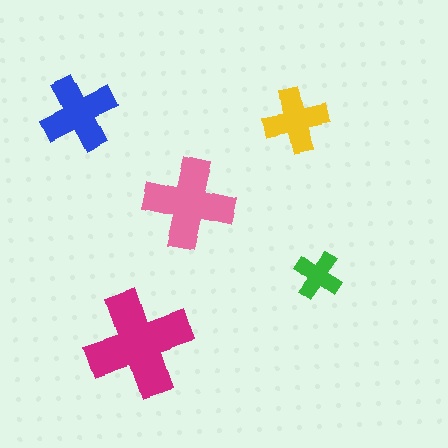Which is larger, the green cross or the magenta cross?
The magenta one.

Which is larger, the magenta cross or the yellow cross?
The magenta one.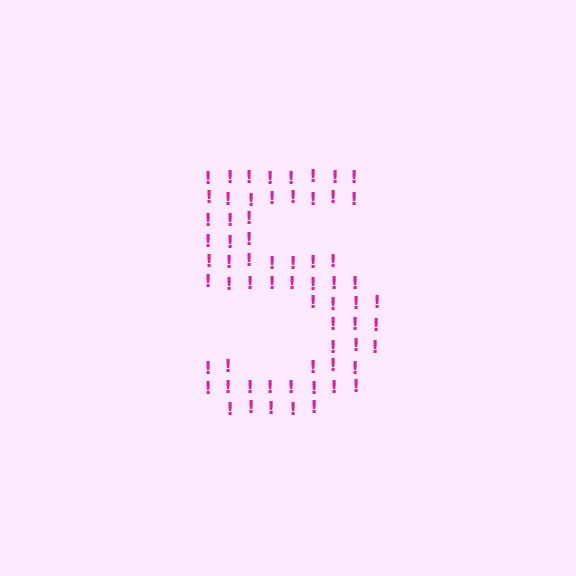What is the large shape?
The large shape is the digit 5.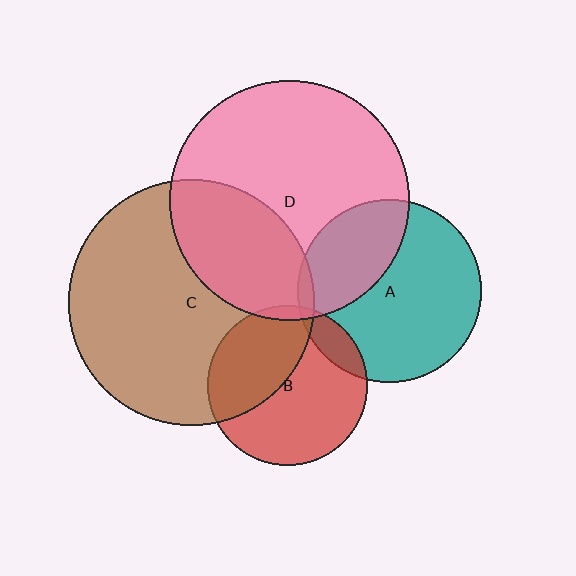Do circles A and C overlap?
Yes.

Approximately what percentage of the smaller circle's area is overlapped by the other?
Approximately 5%.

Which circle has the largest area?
Circle C (brown).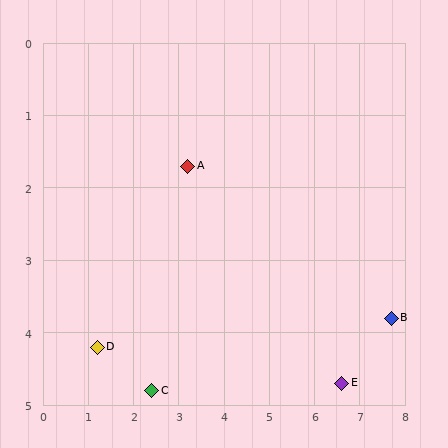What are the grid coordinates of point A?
Point A is at approximately (3.2, 1.7).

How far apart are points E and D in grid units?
Points E and D are about 5.4 grid units apart.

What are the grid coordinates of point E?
Point E is at approximately (6.6, 4.7).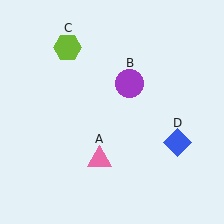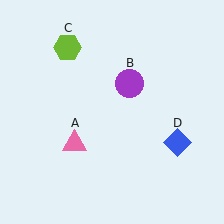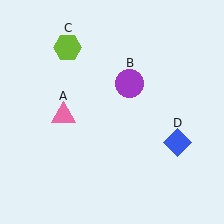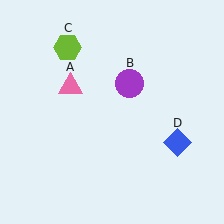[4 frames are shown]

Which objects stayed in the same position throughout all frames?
Purple circle (object B) and lime hexagon (object C) and blue diamond (object D) remained stationary.